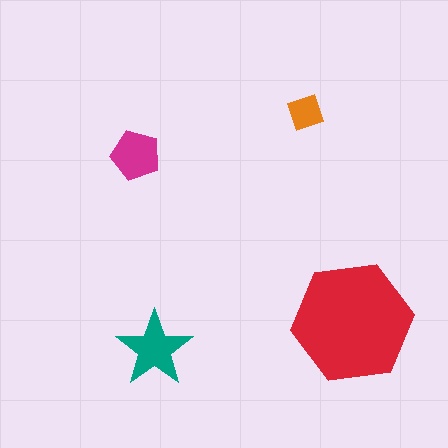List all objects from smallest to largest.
The orange square, the magenta pentagon, the teal star, the red hexagon.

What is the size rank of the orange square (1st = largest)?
4th.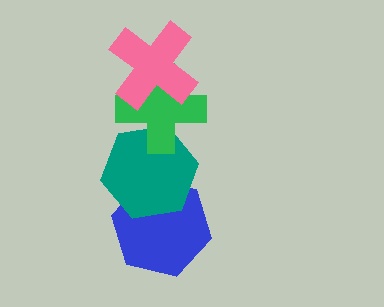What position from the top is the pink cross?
The pink cross is 1st from the top.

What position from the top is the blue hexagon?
The blue hexagon is 4th from the top.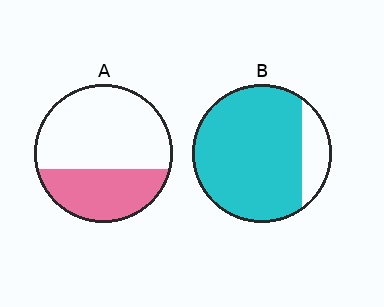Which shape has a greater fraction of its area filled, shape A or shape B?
Shape B.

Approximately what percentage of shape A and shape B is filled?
A is approximately 35% and B is approximately 85%.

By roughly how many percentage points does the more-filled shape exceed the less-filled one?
By roughly 50 percentage points (B over A).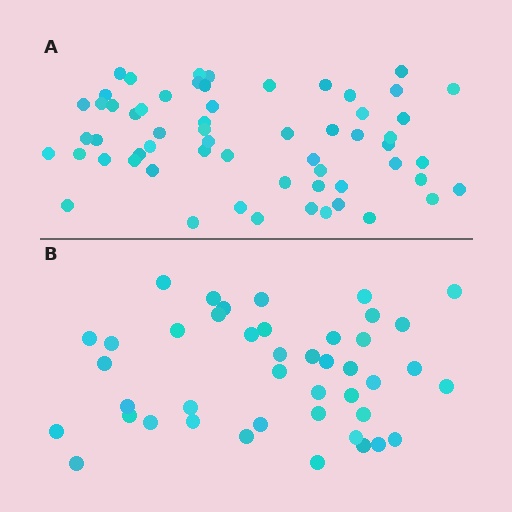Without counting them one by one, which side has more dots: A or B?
Region A (the top region) has more dots.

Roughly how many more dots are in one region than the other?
Region A has approximately 15 more dots than region B.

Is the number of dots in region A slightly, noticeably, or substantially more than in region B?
Region A has noticeably more, but not dramatically so. The ratio is roughly 1.4 to 1.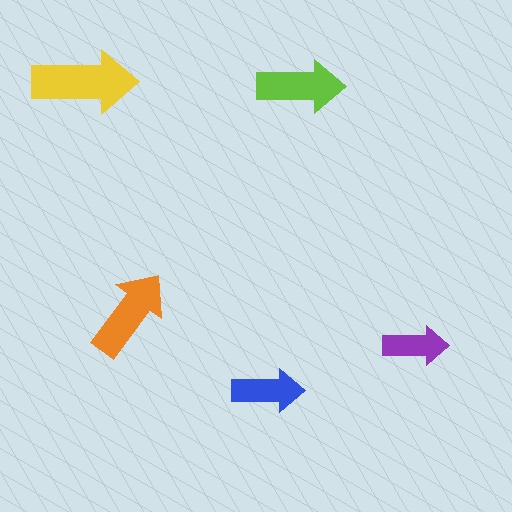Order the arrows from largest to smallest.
the yellow one, the orange one, the lime one, the blue one, the purple one.